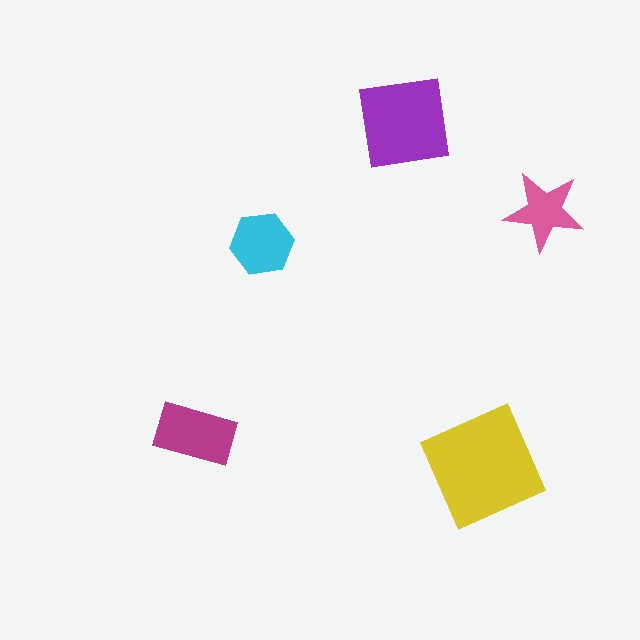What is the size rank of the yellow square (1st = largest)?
1st.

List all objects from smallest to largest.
The pink star, the cyan hexagon, the magenta rectangle, the purple square, the yellow square.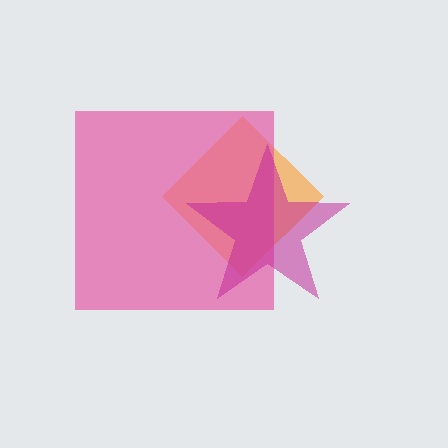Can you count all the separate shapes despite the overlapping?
Yes, there are 3 separate shapes.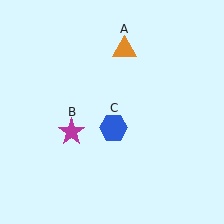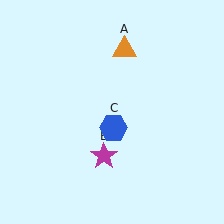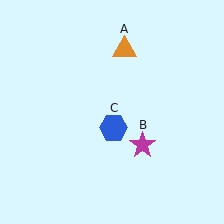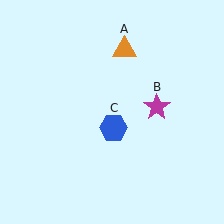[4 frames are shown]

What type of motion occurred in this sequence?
The magenta star (object B) rotated counterclockwise around the center of the scene.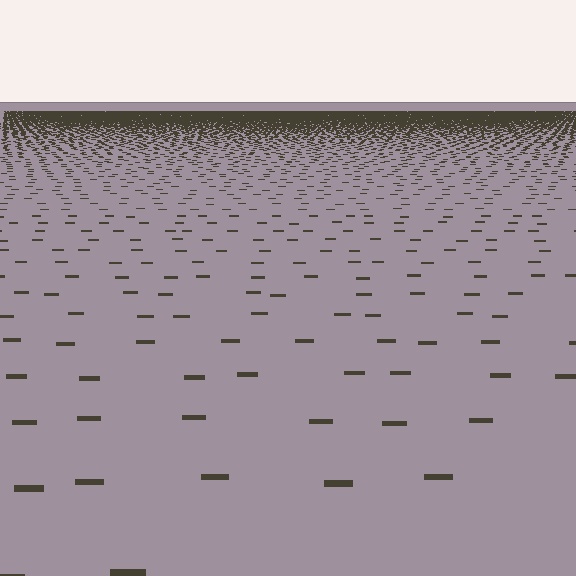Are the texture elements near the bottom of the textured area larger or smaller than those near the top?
Larger. Near the bottom, elements are closer to the viewer and appear at a bigger on-screen size.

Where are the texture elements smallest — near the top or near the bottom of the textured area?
Near the top.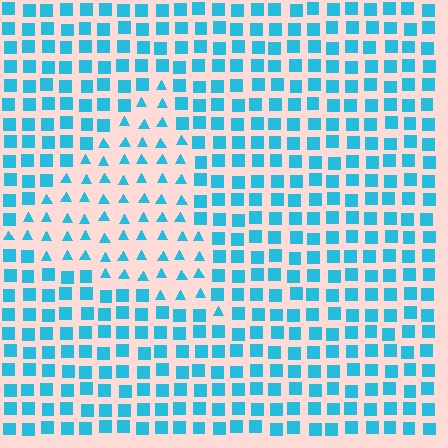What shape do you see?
I see a triangle.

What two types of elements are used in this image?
The image uses triangles inside the triangle region and squares outside it.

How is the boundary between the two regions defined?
The boundary is defined by a change in element shape: triangles inside vs. squares outside. All elements share the same color and spacing.